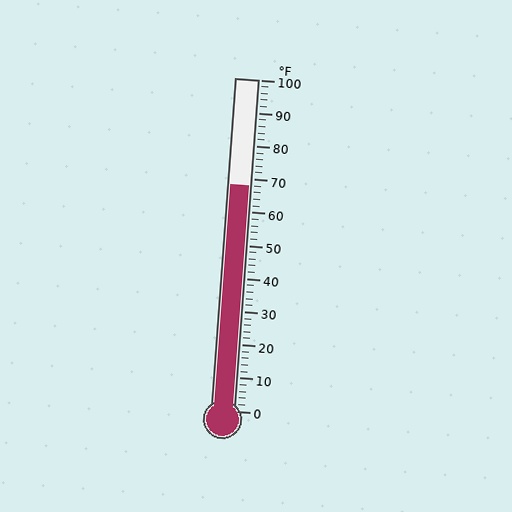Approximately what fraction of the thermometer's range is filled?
The thermometer is filled to approximately 70% of its range.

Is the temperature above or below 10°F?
The temperature is above 10°F.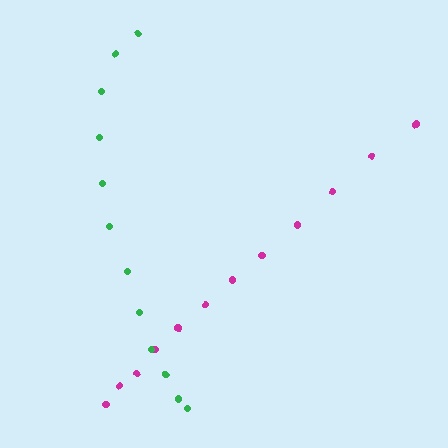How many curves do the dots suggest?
There are 2 distinct paths.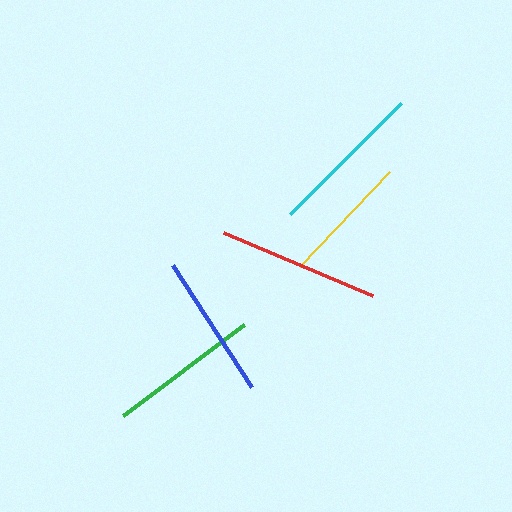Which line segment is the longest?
The red line is the longest at approximately 162 pixels.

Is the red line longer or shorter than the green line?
The red line is longer than the green line.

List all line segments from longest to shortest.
From longest to shortest: red, cyan, green, blue, yellow.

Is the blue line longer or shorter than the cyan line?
The cyan line is longer than the blue line.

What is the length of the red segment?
The red segment is approximately 162 pixels long.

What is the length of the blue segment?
The blue segment is approximately 145 pixels long.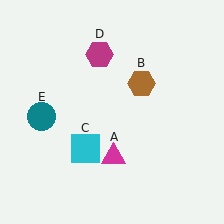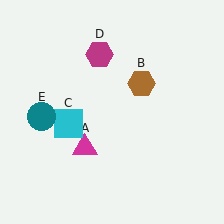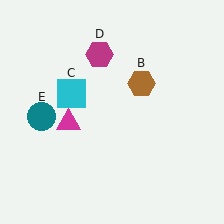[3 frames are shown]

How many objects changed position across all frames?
2 objects changed position: magenta triangle (object A), cyan square (object C).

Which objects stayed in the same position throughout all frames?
Brown hexagon (object B) and magenta hexagon (object D) and teal circle (object E) remained stationary.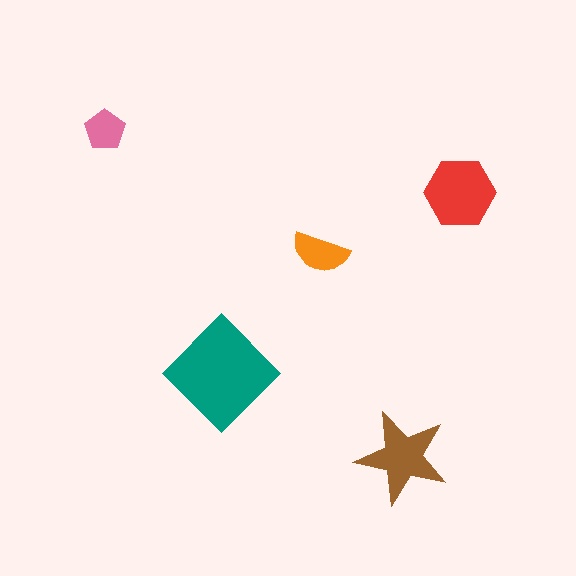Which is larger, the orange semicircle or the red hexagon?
The red hexagon.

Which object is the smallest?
The pink pentagon.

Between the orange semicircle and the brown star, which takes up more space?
The brown star.